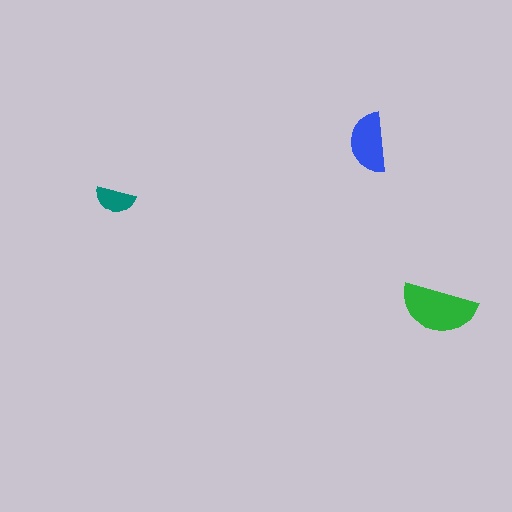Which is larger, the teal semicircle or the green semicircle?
The green one.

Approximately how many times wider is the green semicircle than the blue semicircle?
About 1.5 times wider.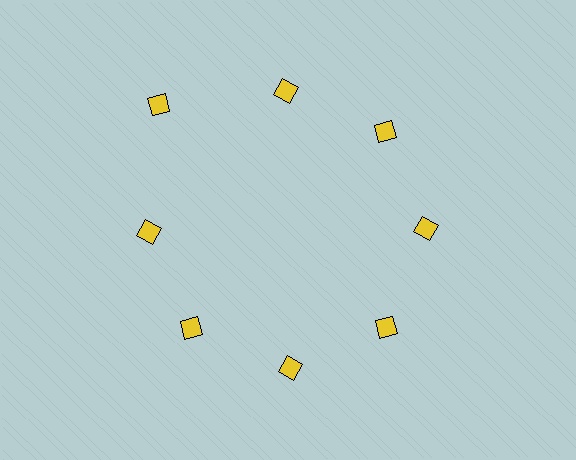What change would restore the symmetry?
The symmetry would be restored by moving it inward, back onto the ring so that all 8 diamonds sit at equal angles and equal distance from the center.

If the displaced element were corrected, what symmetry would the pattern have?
It would have 8-fold rotational symmetry — the pattern would map onto itself every 45 degrees.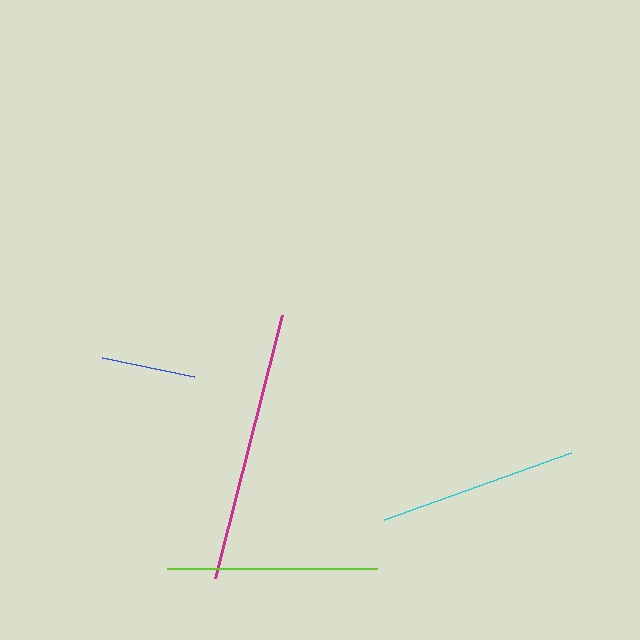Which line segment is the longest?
The magenta line is the longest at approximately 271 pixels.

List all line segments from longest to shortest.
From longest to shortest: magenta, lime, cyan, blue.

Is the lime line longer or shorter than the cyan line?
The lime line is longer than the cyan line.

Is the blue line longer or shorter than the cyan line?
The cyan line is longer than the blue line.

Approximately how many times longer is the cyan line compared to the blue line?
The cyan line is approximately 2.1 times the length of the blue line.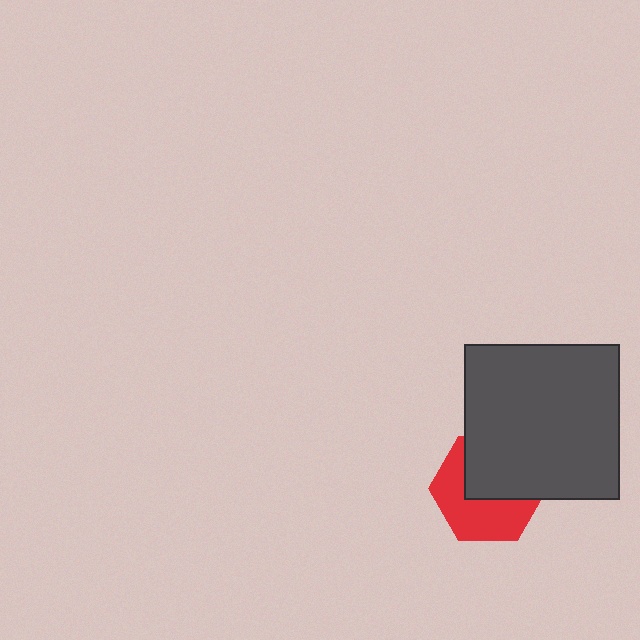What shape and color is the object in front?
The object in front is a dark gray square.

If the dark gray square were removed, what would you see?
You would see the complete red hexagon.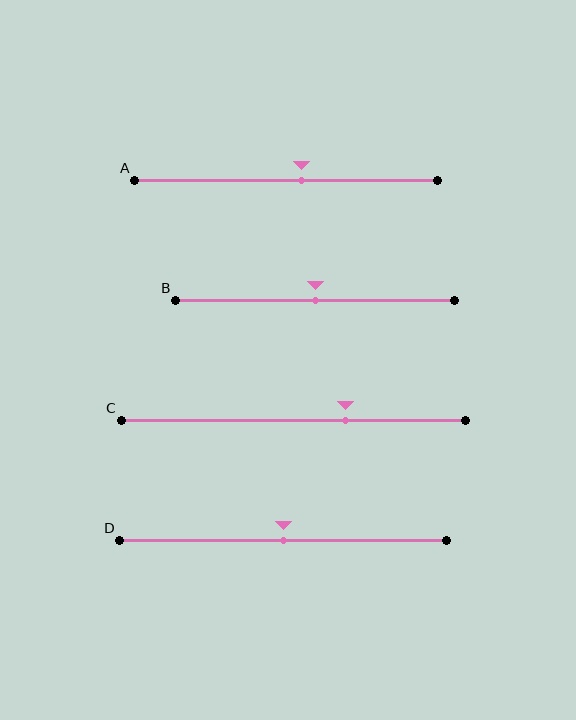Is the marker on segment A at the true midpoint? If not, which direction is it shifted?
No, the marker on segment A is shifted to the right by about 5% of the segment length.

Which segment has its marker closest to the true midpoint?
Segment B has its marker closest to the true midpoint.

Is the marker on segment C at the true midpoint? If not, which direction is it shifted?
No, the marker on segment C is shifted to the right by about 15% of the segment length.